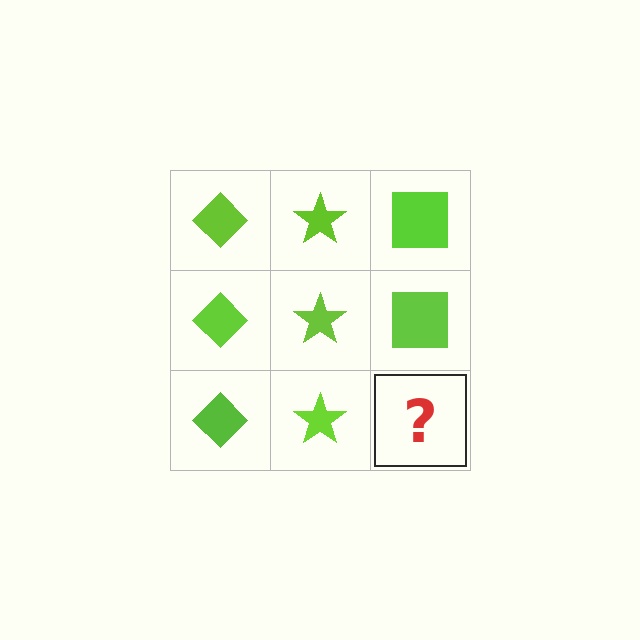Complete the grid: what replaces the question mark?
The question mark should be replaced with a lime square.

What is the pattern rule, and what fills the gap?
The rule is that each column has a consistent shape. The gap should be filled with a lime square.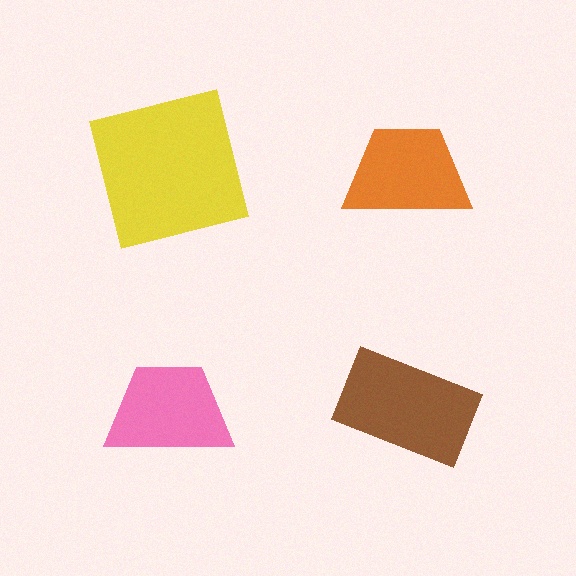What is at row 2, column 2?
A brown rectangle.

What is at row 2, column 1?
A pink trapezoid.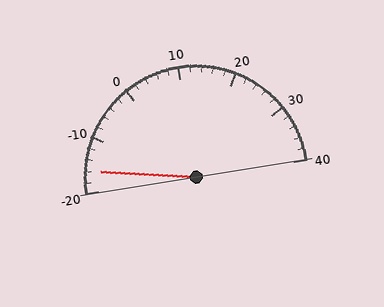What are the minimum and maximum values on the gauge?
The gauge ranges from -20 to 40.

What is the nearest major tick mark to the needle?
The nearest major tick mark is -20.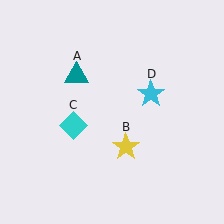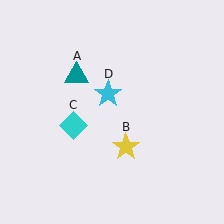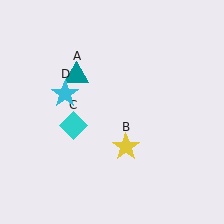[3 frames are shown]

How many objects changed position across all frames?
1 object changed position: cyan star (object D).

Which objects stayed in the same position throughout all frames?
Teal triangle (object A) and yellow star (object B) and cyan diamond (object C) remained stationary.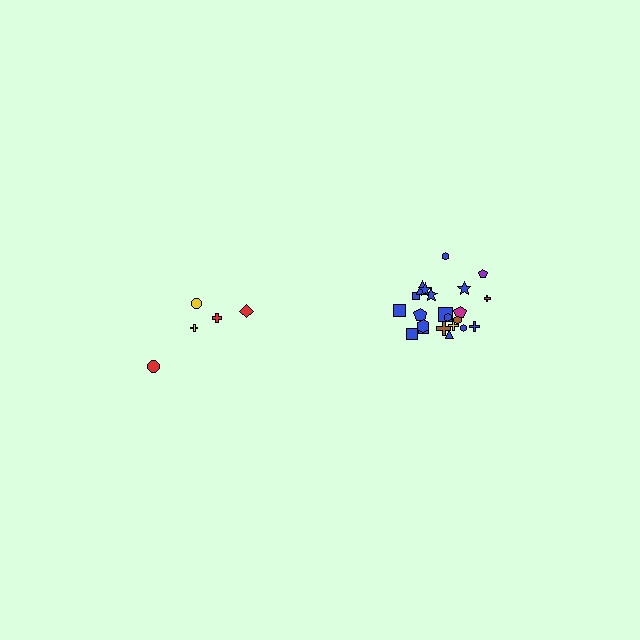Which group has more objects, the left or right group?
The right group.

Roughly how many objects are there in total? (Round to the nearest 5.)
Roughly 25 objects in total.